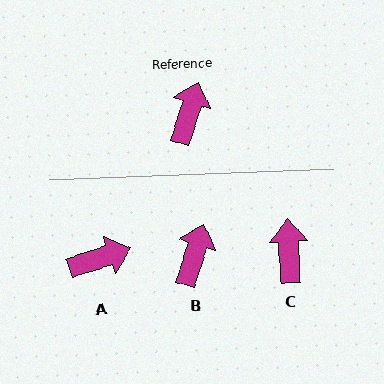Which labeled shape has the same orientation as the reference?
B.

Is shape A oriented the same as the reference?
No, it is off by about 54 degrees.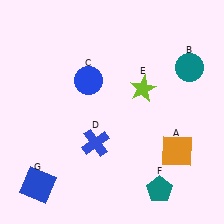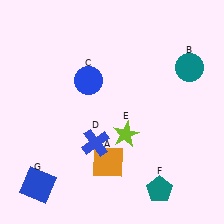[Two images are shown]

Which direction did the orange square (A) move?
The orange square (A) moved left.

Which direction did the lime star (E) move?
The lime star (E) moved down.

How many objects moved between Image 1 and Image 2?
2 objects moved between the two images.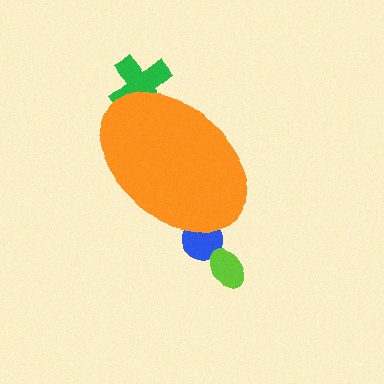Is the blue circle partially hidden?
Yes, the blue circle is partially hidden behind the orange ellipse.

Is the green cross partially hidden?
Yes, the green cross is partially hidden behind the orange ellipse.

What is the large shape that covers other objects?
An orange ellipse.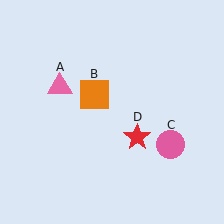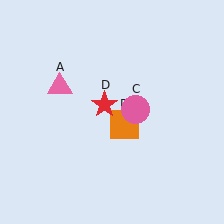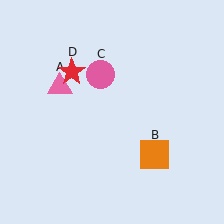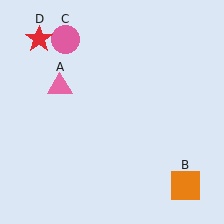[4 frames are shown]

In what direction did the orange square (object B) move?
The orange square (object B) moved down and to the right.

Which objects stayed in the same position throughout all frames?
Pink triangle (object A) remained stationary.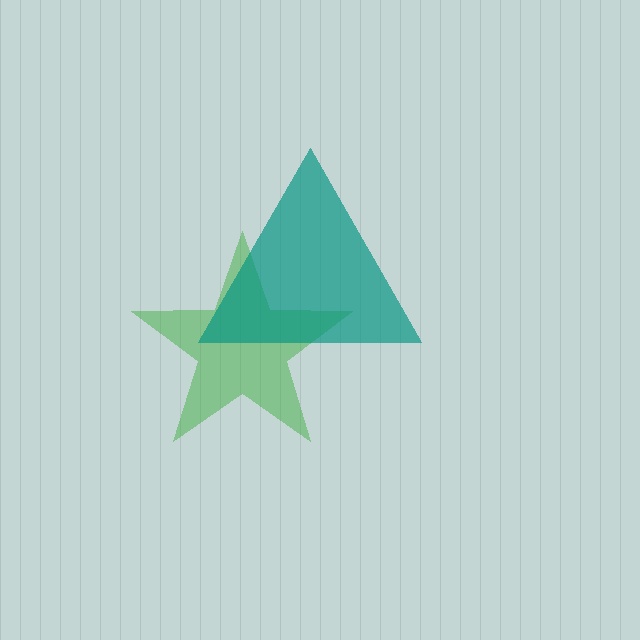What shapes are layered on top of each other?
The layered shapes are: a green star, a teal triangle.